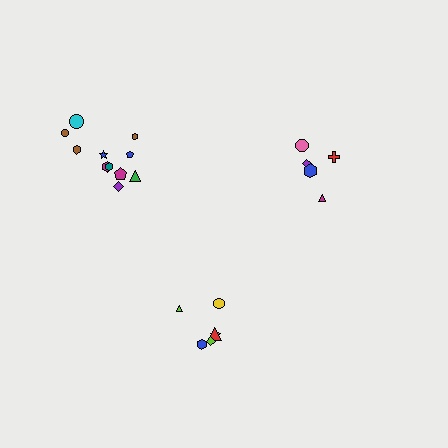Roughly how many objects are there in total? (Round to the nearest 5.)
Roughly 25 objects in total.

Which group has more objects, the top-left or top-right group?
The top-left group.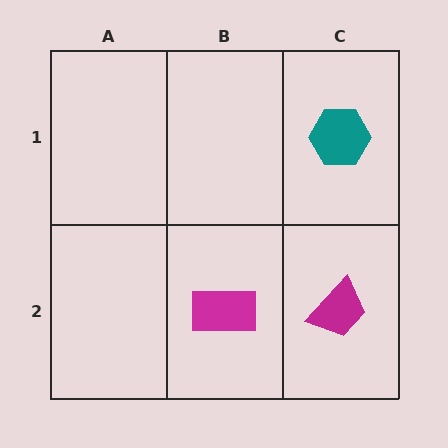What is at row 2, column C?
A magenta trapezoid.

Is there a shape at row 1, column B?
No, that cell is empty.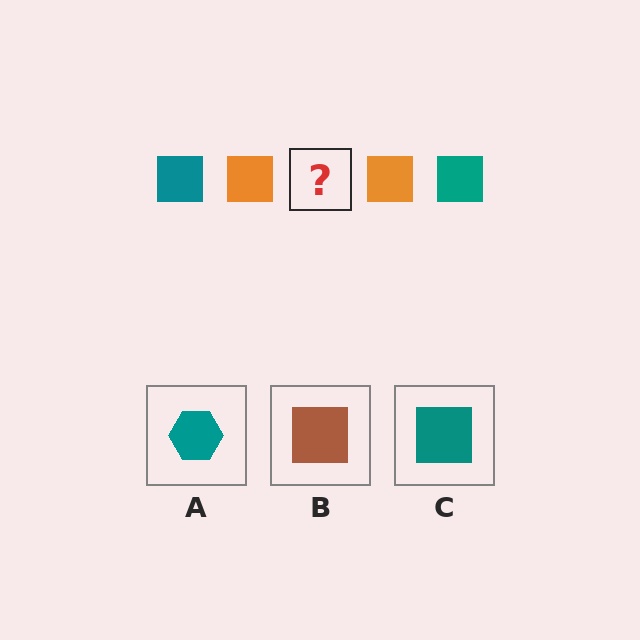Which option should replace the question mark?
Option C.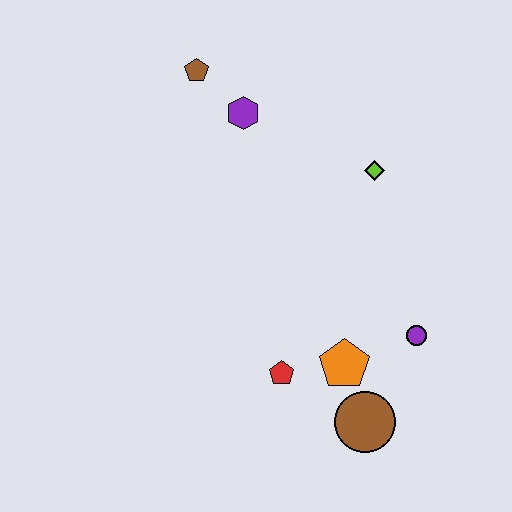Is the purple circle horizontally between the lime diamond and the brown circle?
No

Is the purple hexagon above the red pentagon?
Yes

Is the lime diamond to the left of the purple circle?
Yes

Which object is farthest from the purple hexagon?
The brown circle is farthest from the purple hexagon.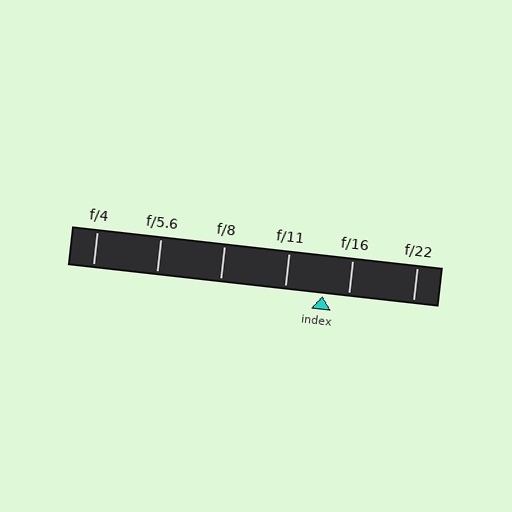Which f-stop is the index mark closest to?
The index mark is closest to f/16.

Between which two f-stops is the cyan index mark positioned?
The index mark is between f/11 and f/16.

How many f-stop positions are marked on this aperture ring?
There are 6 f-stop positions marked.